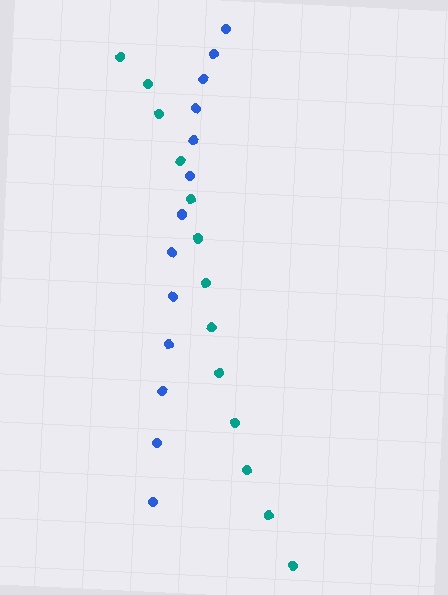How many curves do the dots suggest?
There are 2 distinct paths.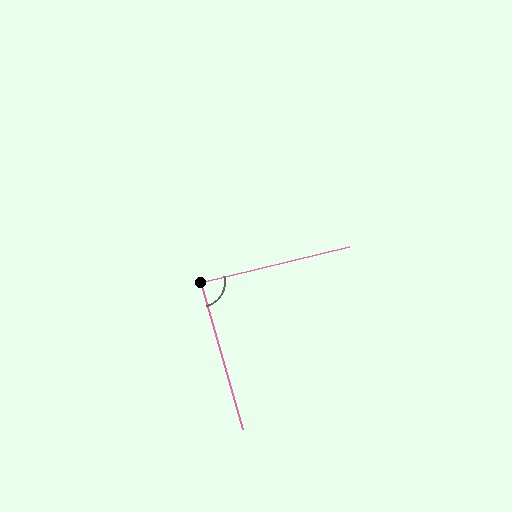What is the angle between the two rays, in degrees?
Approximately 88 degrees.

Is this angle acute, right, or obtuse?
It is approximately a right angle.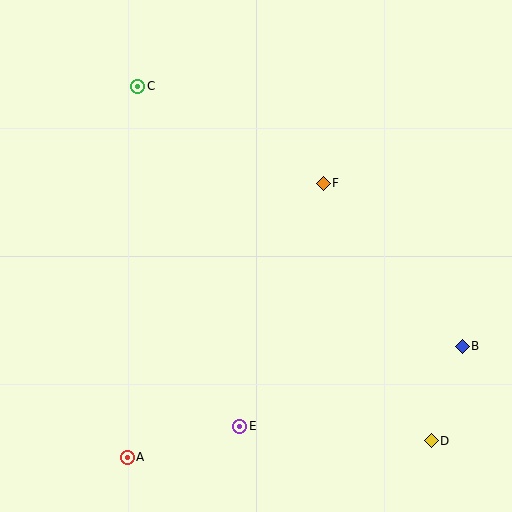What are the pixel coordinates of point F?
Point F is at (323, 183).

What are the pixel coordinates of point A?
Point A is at (127, 457).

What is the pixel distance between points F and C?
The distance between F and C is 209 pixels.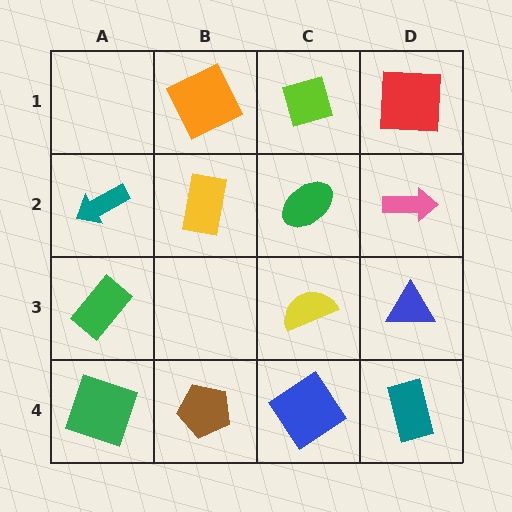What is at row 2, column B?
A yellow rectangle.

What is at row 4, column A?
A green square.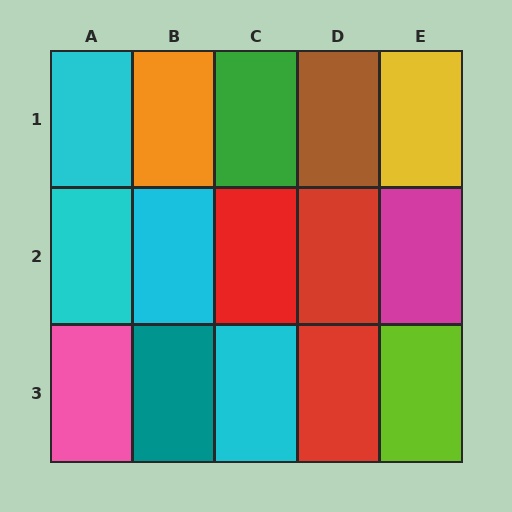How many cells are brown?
1 cell is brown.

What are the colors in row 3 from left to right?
Pink, teal, cyan, red, lime.